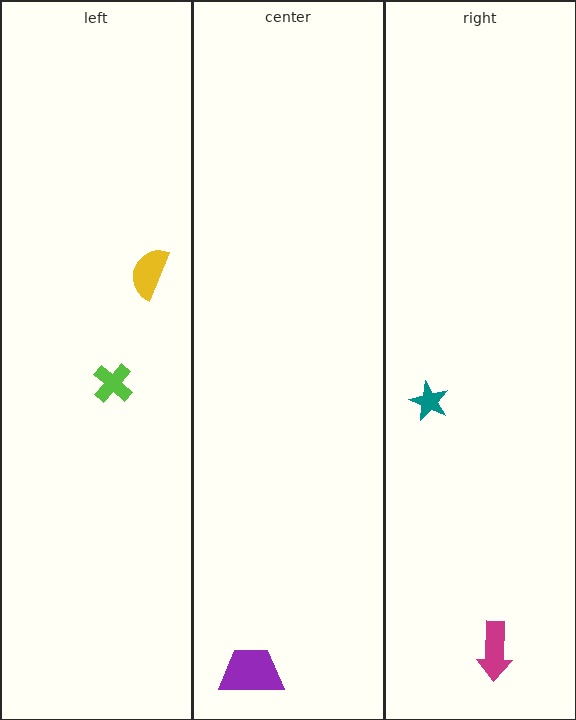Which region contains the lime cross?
The left region.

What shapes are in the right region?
The magenta arrow, the teal star.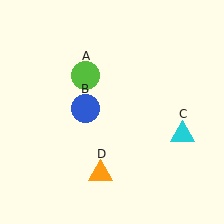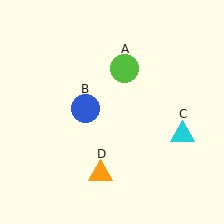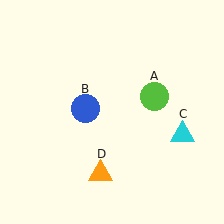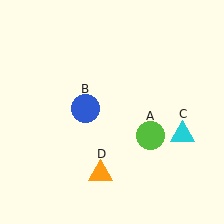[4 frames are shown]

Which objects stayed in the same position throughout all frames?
Blue circle (object B) and cyan triangle (object C) and orange triangle (object D) remained stationary.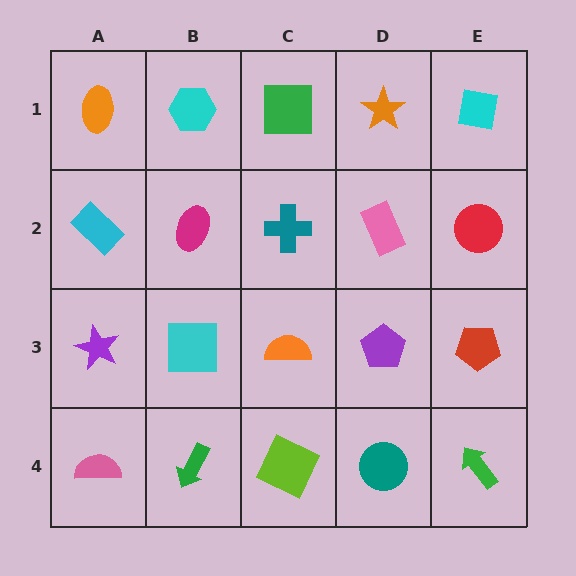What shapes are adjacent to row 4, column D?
A purple pentagon (row 3, column D), a lime square (row 4, column C), a green arrow (row 4, column E).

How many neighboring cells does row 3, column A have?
3.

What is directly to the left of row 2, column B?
A cyan rectangle.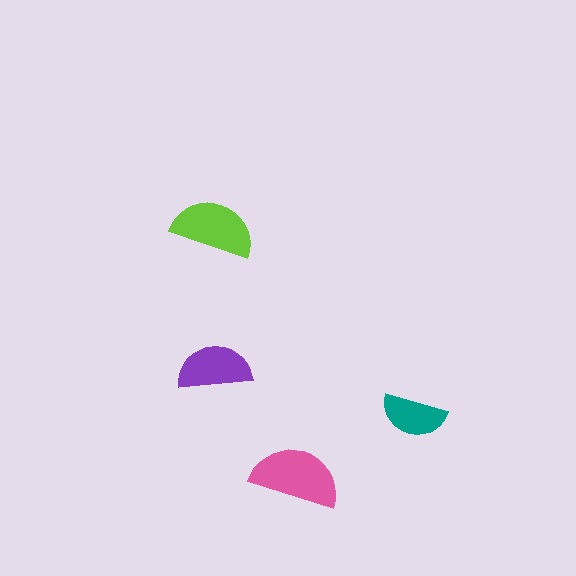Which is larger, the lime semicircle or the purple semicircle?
The lime one.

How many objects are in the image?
There are 4 objects in the image.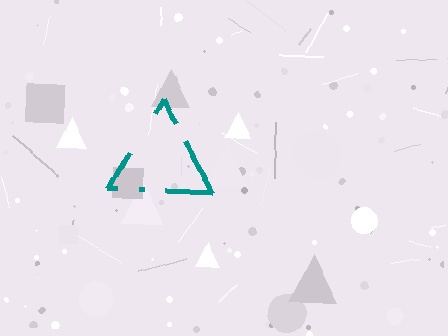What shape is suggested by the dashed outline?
The dashed outline suggests a triangle.